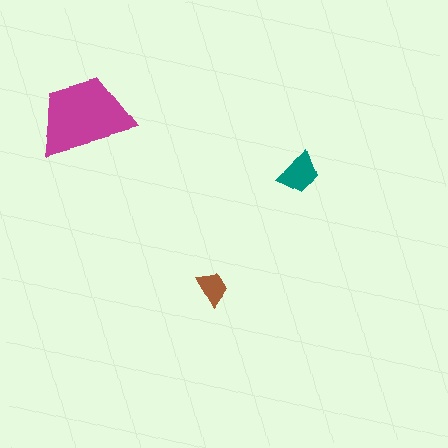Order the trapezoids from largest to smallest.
the magenta one, the teal one, the brown one.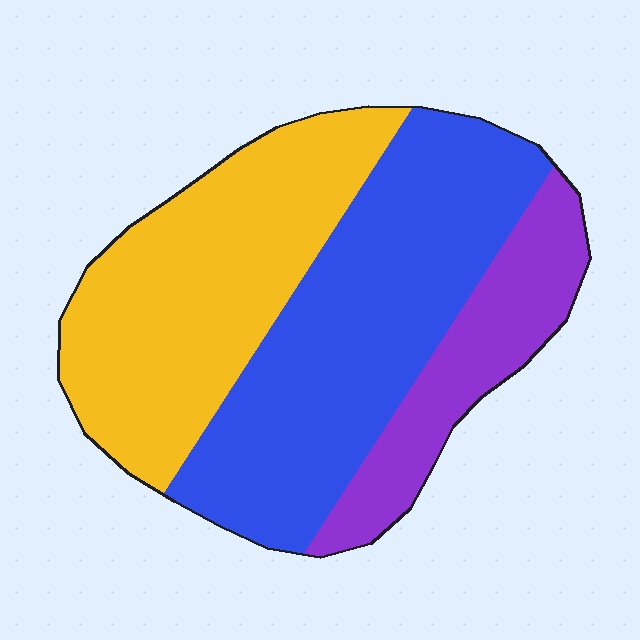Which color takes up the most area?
Blue, at roughly 45%.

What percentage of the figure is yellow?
Yellow covers 38% of the figure.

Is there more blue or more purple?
Blue.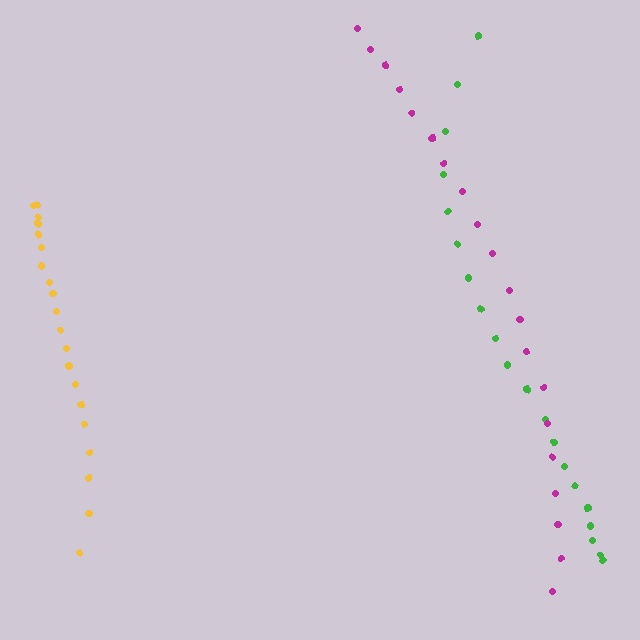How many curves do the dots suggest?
There are 3 distinct paths.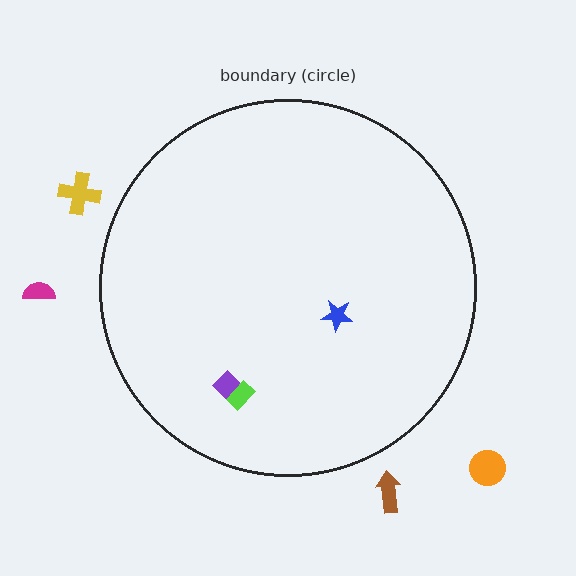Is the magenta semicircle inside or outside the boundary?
Outside.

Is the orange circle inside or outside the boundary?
Outside.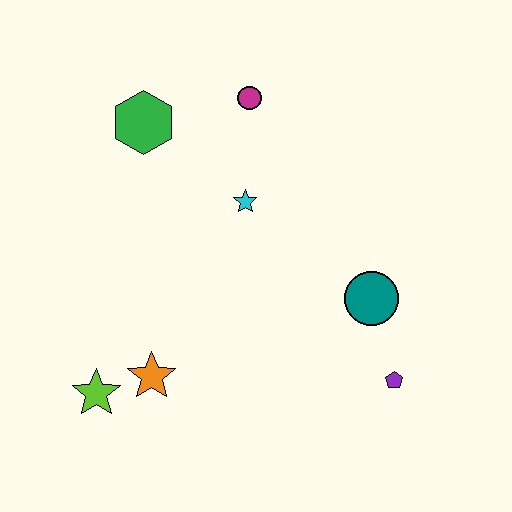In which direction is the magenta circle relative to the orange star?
The magenta circle is above the orange star.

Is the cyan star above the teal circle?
Yes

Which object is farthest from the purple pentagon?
The green hexagon is farthest from the purple pentagon.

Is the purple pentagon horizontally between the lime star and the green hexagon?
No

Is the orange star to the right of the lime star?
Yes